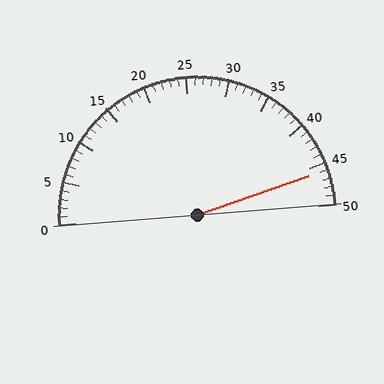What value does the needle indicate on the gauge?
The needle indicates approximately 46.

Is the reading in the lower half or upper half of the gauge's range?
The reading is in the upper half of the range (0 to 50).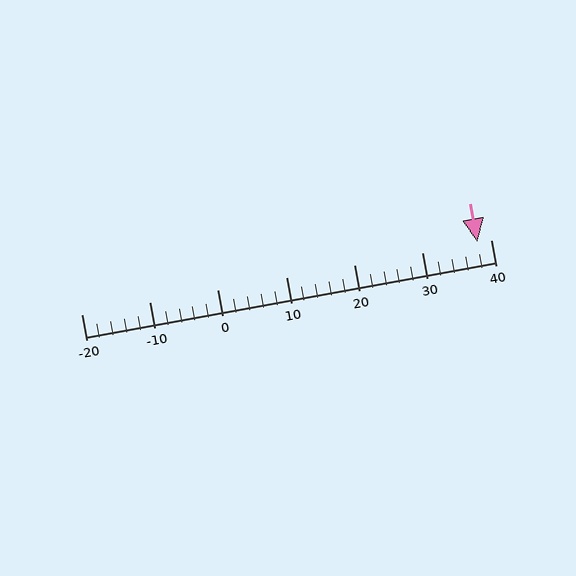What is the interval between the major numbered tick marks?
The major tick marks are spaced 10 units apart.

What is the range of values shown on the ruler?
The ruler shows values from -20 to 40.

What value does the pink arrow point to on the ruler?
The pink arrow points to approximately 38.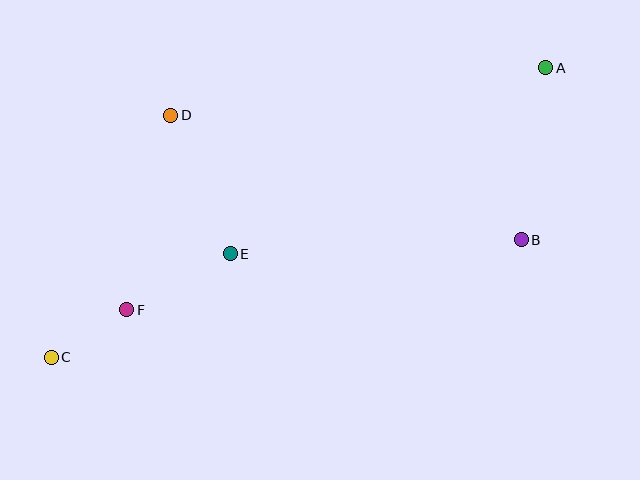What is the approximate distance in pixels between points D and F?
The distance between D and F is approximately 199 pixels.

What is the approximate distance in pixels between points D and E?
The distance between D and E is approximately 151 pixels.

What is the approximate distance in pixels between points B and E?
The distance between B and E is approximately 292 pixels.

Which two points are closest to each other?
Points C and F are closest to each other.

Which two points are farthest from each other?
Points A and C are farthest from each other.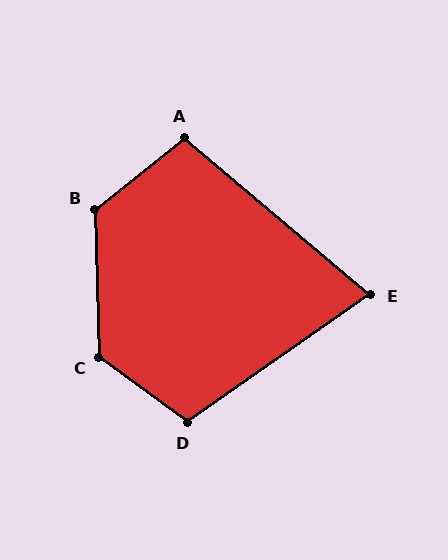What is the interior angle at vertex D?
Approximately 109 degrees (obtuse).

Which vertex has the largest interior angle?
C, at approximately 128 degrees.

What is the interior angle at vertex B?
Approximately 127 degrees (obtuse).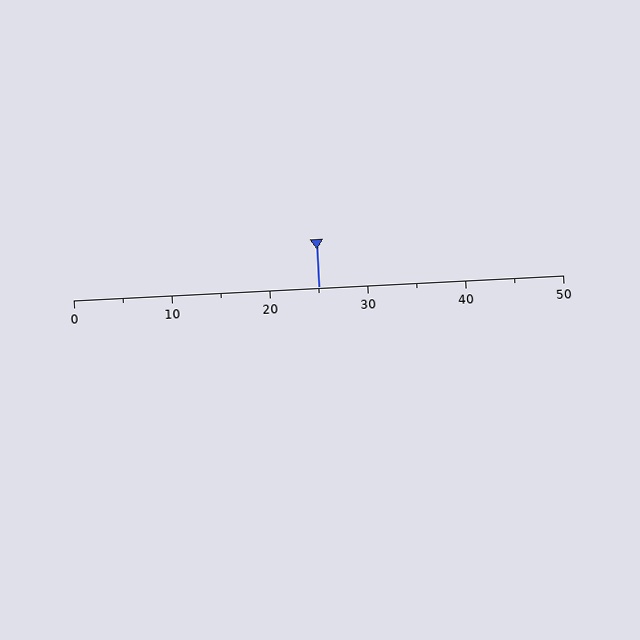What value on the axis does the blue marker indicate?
The marker indicates approximately 25.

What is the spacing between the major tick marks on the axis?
The major ticks are spaced 10 apart.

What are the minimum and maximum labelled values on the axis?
The axis runs from 0 to 50.